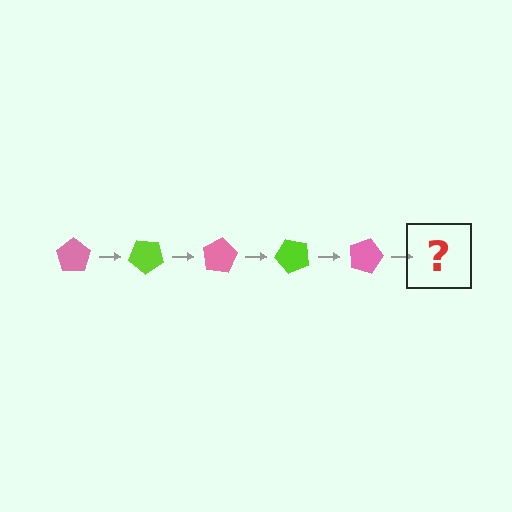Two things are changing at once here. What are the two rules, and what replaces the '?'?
The two rules are that it rotates 40 degrees each step and the color cycles through pink and lime. The '?' should be a lime pentagon, rotated 200 degrees from the start.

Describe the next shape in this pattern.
It should be a lime pentagon, rotated 200 degrees from the start.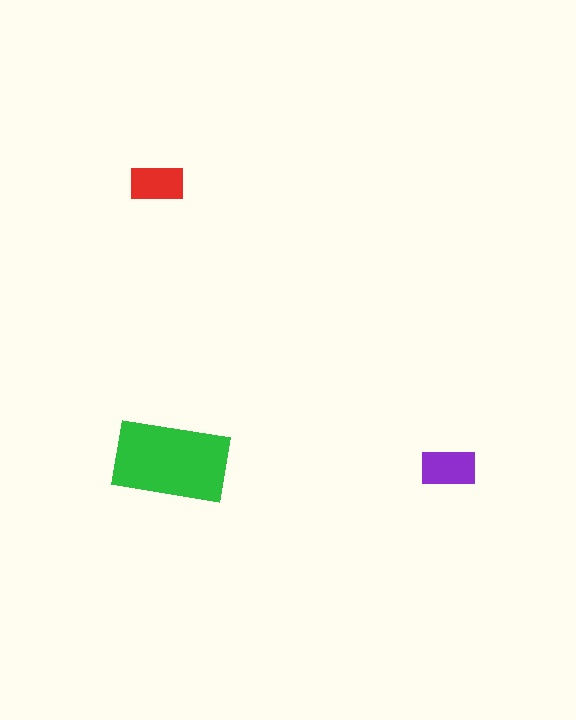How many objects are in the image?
There are 3 objects in the image.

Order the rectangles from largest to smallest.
the green one, the purple one, the red one.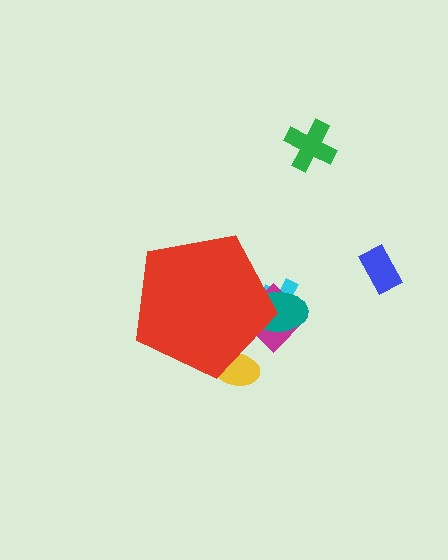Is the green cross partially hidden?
No, the green cross is fully visible.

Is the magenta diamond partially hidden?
Yes, the magenta diamond is partially hidden behind the red pentagon.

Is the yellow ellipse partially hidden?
Yes, the yellow ellipse is partially hidden behind the red pentagon.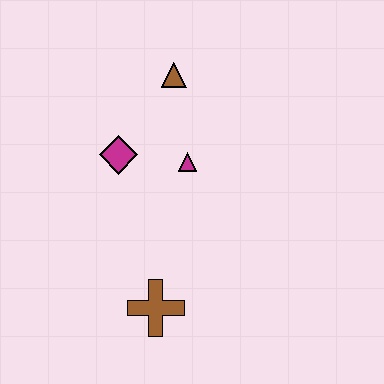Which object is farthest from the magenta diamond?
The brown cross is farthest from the magenta diamond.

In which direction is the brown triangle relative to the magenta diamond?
The brown triangle is above the magenta diamond.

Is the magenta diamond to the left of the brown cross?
Yes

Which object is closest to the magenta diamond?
The magenta triangle is closest to the magenta diamond.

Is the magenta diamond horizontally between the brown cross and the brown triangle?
No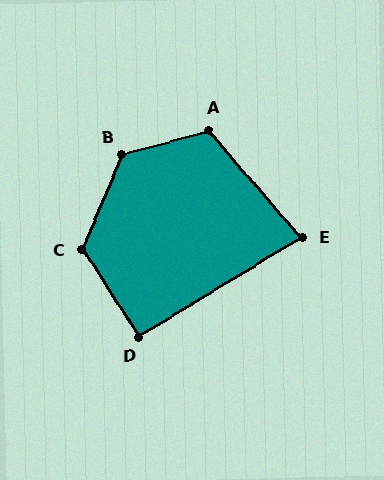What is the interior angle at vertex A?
Approximately 116 degrees (obtuse).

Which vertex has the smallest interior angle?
E, at approximately 80 degrees.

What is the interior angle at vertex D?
Approximately 92 degrees (approximately right).